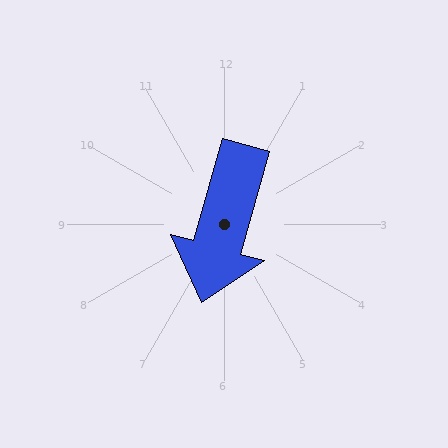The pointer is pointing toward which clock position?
Roughly 7 o'clock.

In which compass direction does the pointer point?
South.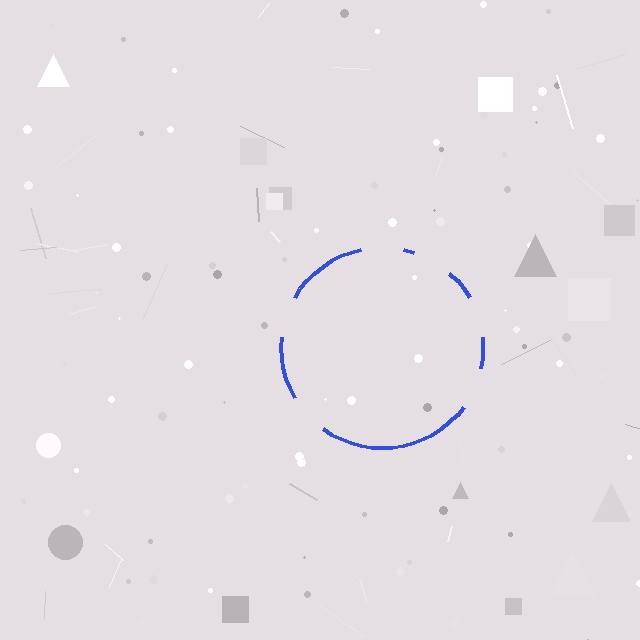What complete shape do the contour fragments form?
The contour fragments form a circle.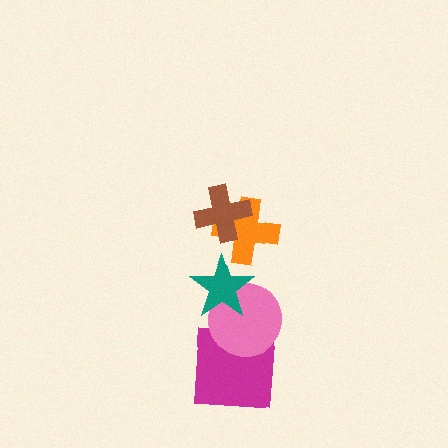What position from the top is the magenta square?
The magenta square is 5th from the top.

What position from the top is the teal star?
The teal star is 3rd from the top.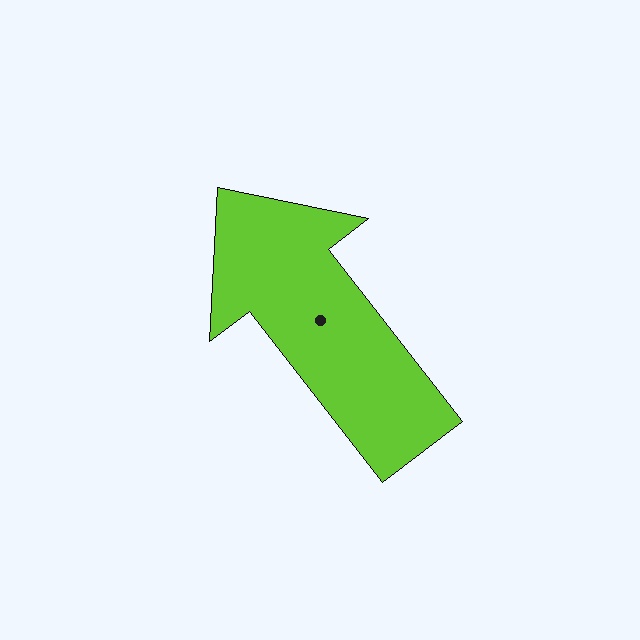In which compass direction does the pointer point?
Northwest.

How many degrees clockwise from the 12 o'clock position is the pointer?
Approximately 322 degrees.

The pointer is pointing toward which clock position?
Roughly 11 o'clock.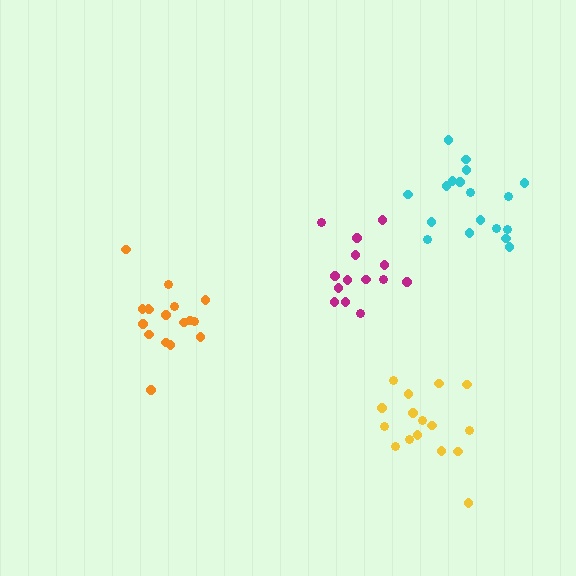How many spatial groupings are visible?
There are 4 spatial groupings.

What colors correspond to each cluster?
The clusters are colored: orange, magenta, cyan, yellow.